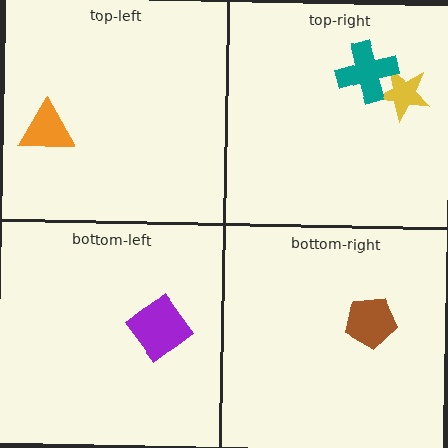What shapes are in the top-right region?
The yellow star, the teal cross.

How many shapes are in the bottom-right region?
1.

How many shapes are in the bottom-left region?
1.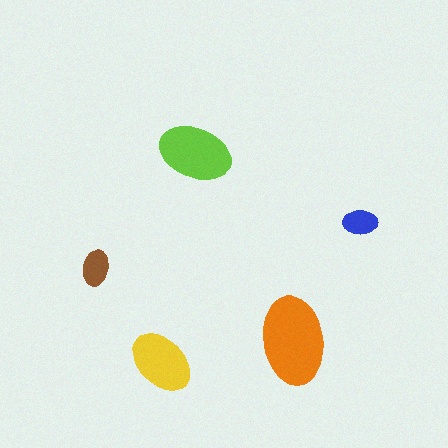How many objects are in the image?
There are 5 objects in the image.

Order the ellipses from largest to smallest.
the orange one, the lime one, the yellow one, the brown one, the blue one.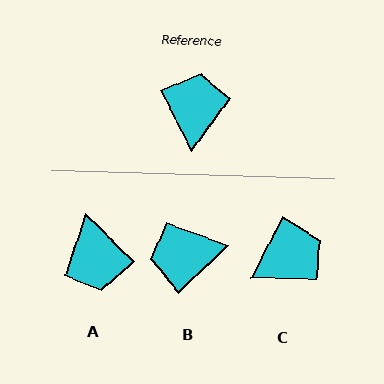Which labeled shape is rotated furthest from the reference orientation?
A, about 162 degrees away.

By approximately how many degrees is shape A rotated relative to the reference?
Approximately 162 degrees clockwise.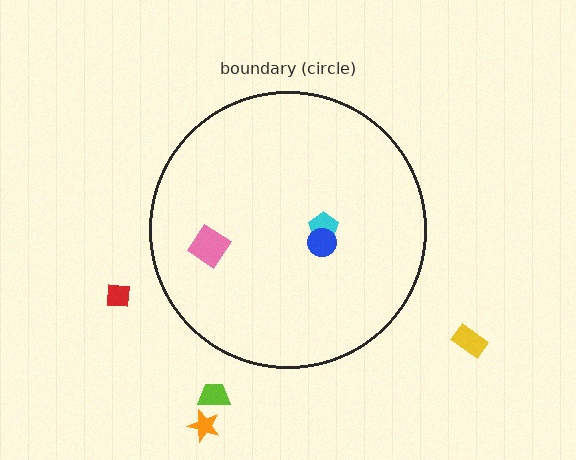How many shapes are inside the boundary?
3 inside, 4 outside.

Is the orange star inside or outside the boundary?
Outside.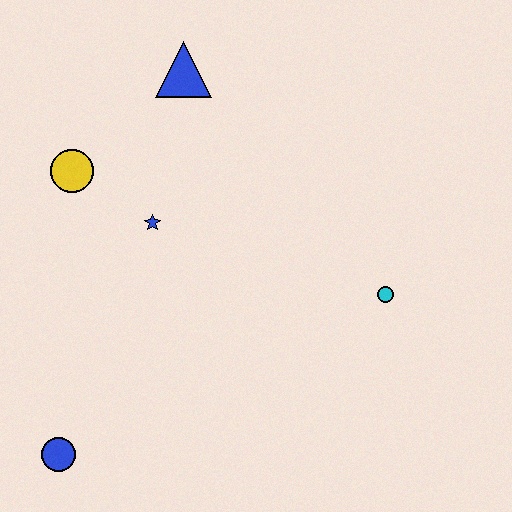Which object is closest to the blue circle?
The blue star is closest to the blue circle.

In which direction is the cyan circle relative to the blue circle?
The cyan circle is to the right of the blue circle.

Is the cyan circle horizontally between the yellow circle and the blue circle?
No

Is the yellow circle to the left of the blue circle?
No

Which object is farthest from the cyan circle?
The blue circle is farthest from the cyan circle.